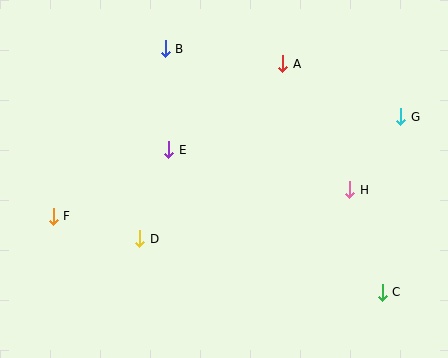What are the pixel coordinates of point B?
Point B is at (165, 49).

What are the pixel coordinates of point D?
Point D is at (140, 239).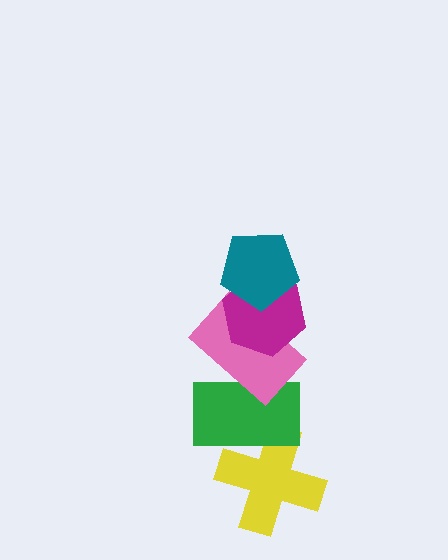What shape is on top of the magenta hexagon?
The teal pentagon is on top of the magenta hexagon.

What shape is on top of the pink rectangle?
The magenta hexagon is on top of the pink rectangle.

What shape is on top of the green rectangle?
The pink rectangle is on top of the green rectangle.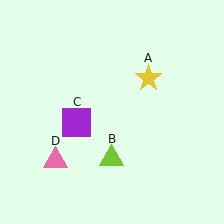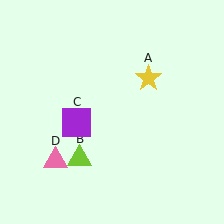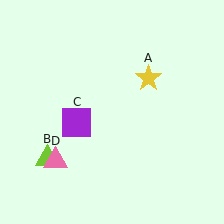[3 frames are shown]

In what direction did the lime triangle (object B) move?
The lime triangle (object B) moved left.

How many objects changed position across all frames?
1 object changed position: lime triangle (object B).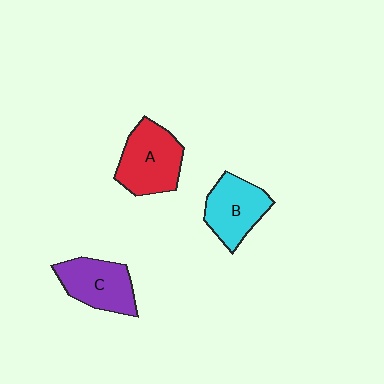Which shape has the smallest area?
Shape B (cyan).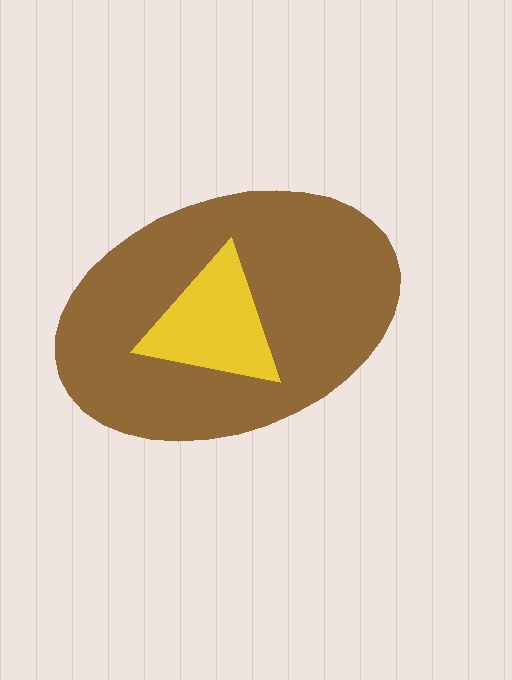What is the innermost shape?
The yellow triangle.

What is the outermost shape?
The brown ellipse.